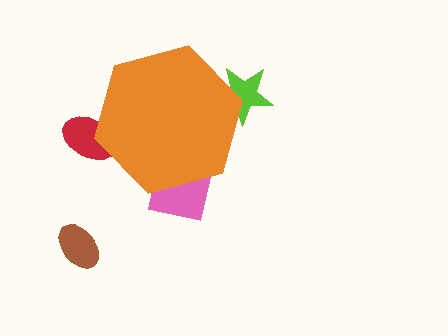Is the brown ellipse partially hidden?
No, the brown ellipse is fully visible.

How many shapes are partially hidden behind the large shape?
3 shapes are partially hidden.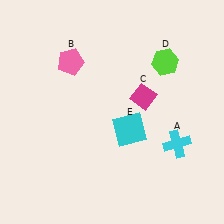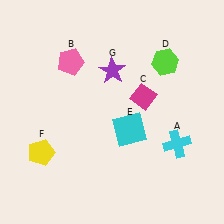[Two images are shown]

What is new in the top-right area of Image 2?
A purple star (G) was added in the top-right area of Image 2.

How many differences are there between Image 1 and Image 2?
There are 2 differences between the two images.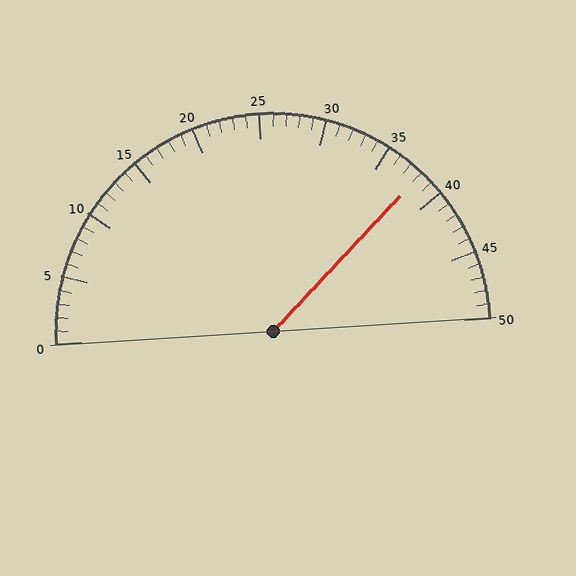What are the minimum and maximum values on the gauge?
The gauge ranges from 0 to 50.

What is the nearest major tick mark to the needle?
The nearest major tick mark is 40.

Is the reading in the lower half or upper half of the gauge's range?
The reading is in the upper half of the range (0 to 50).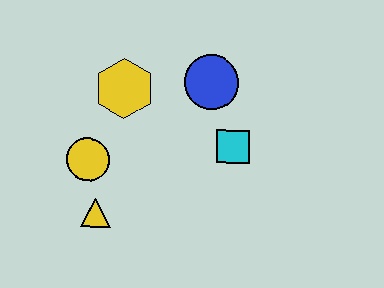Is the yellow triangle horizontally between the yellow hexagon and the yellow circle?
Yes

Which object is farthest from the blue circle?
The yellow triangle is farthest from the blue circle.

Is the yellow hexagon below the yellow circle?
No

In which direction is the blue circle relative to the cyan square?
The blue circle is above the cyan square.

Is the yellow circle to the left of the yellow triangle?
Yes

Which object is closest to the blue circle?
The cyan square is closest to the blue circle.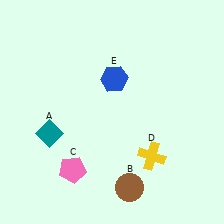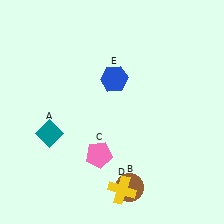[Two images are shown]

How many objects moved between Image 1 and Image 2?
2 objects moved between the two images.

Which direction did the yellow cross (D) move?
The yellow cross (D) moved down.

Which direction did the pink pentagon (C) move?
The pink pentagon (C) moved right.